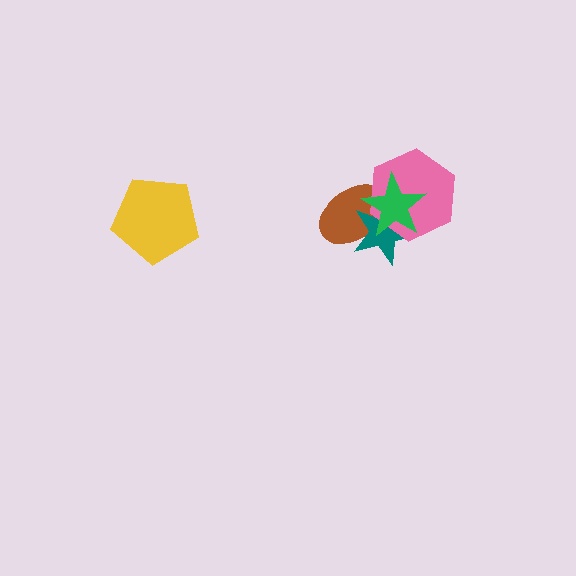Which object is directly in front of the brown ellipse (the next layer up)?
The teal star is directly in front of the brown ellipse.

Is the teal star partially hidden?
Yes, it is partially covered by another shape.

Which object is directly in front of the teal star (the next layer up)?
The pink hexagon is directly in front of the teal star.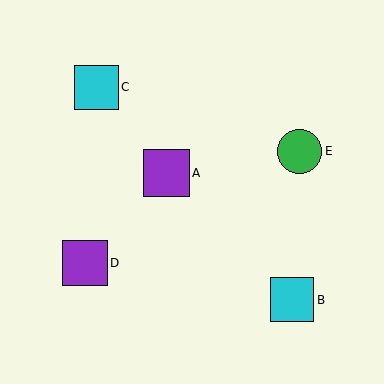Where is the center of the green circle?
The center of the green circle is at (299, 151).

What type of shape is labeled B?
Shape B is a cyan square.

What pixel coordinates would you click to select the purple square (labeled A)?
Click at (166, 173) to select the purple square A.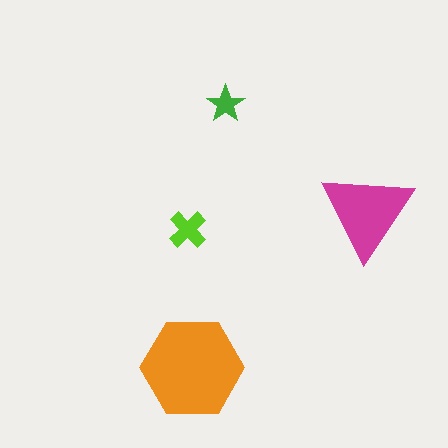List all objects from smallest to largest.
The green star, the lime cross, the magenta triangle, the orange hexagon.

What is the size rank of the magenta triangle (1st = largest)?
2nd.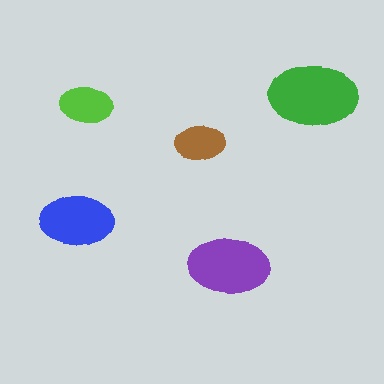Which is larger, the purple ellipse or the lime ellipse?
The purple one.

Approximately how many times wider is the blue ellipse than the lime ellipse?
About 1.5 times wider.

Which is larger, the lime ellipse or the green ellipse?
The green one.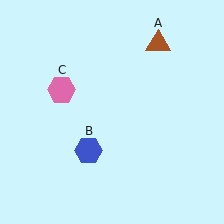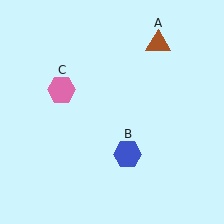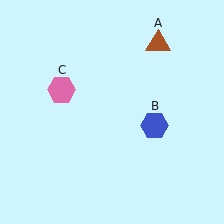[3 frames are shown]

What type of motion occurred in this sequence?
The blue hexagon (object B) rotated counterclockwise around the center of the scene.